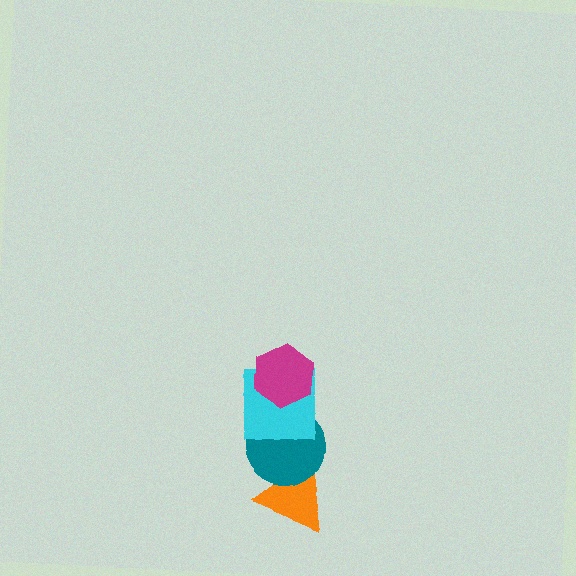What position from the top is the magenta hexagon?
The magenta hexagon is 1st from the top.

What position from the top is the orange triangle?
The orange triangle is 4th from the top.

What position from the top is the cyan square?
The cyan square is 2nd from the top.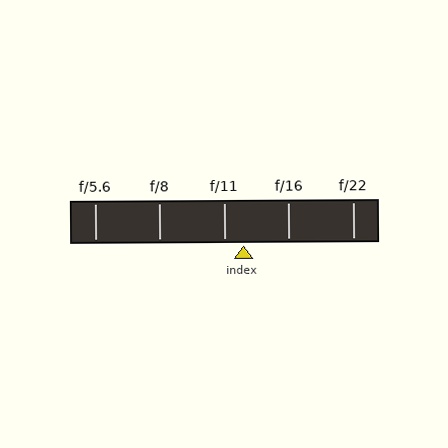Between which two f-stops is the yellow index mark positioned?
The index mark is between f/11 and f/16.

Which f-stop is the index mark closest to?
The index mark is closest to f/11.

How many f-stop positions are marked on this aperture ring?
There are 5 f-stop positions marked.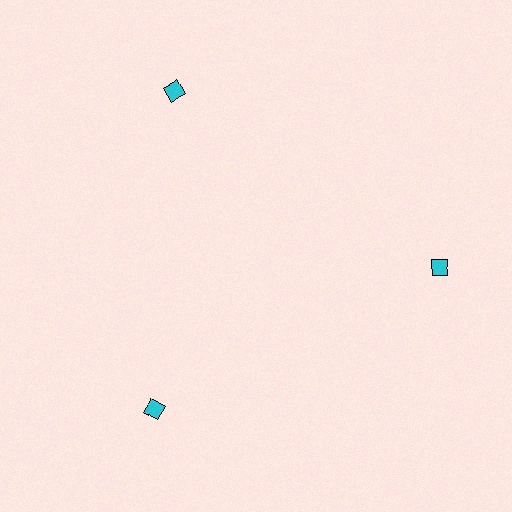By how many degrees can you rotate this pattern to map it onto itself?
The pattern maps onto itself every 120 degrees of rotation.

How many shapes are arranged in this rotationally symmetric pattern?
There are 3 shapes, arranged in 3 groups of 1.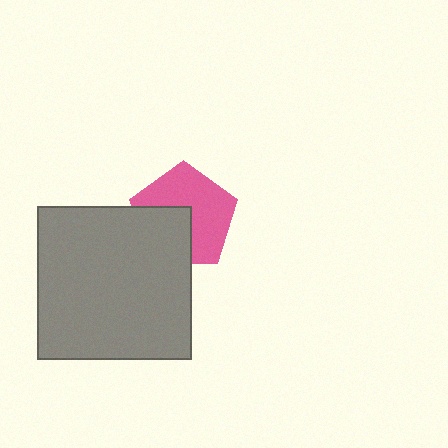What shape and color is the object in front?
The object in front is a gray square.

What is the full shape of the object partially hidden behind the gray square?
The partially hidden object is a pink pentagon.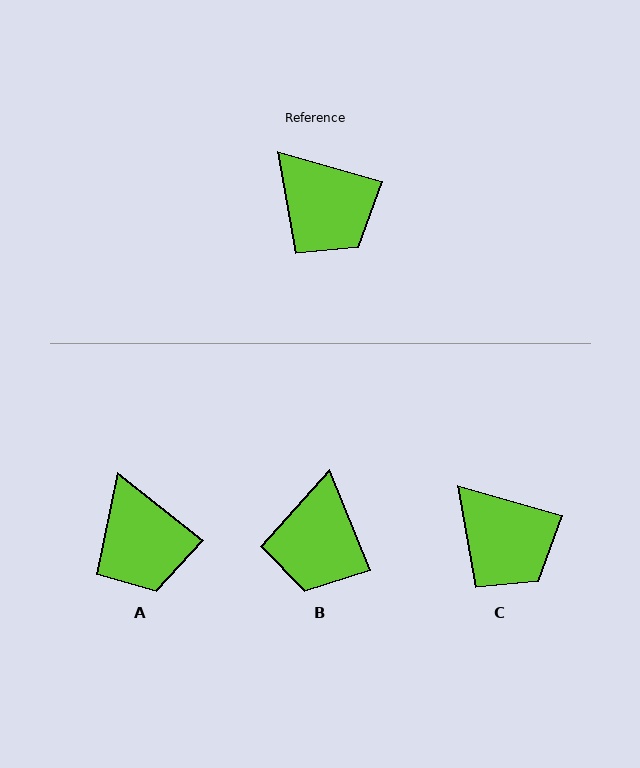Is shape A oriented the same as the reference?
No, it is off by about 22 degrees.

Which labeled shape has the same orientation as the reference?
C.